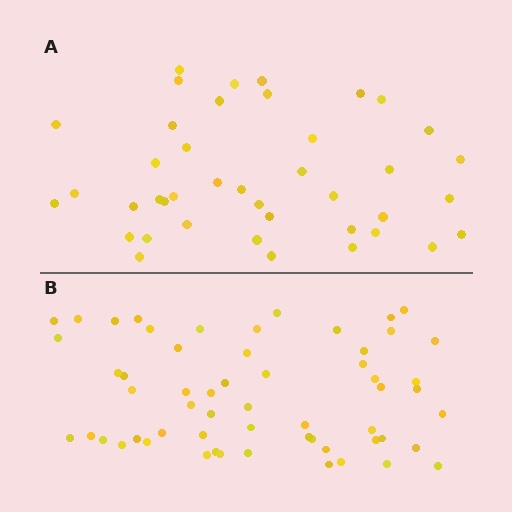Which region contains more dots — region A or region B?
Region B (the bottom region) has more dots.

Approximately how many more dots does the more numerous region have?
Region B has approximately 15 more dots than region A.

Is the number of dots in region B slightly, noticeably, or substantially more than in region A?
Region B has noticeably more, but not dramatically so. The ratio is roughly 1.4 to 1.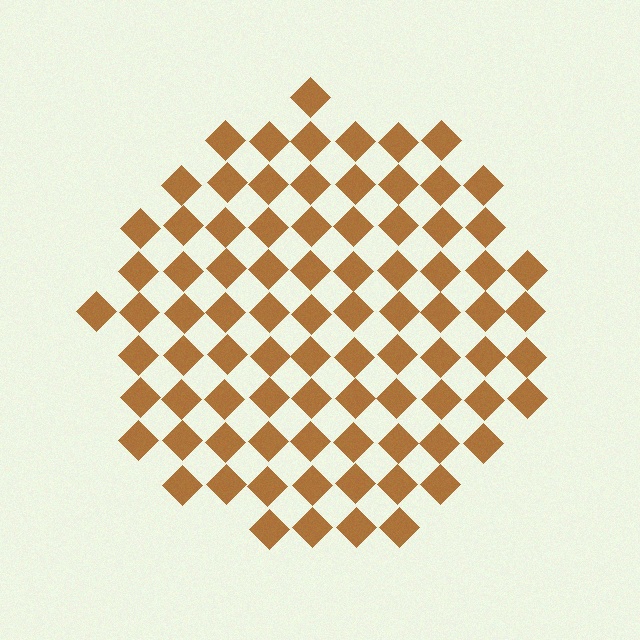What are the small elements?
The small elements are diamonds.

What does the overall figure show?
The overall figure shows a circle.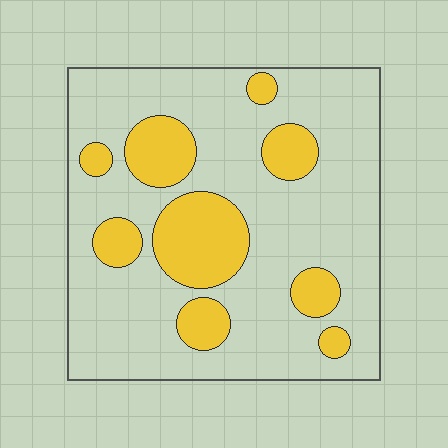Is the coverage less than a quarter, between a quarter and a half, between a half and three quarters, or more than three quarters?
Less than a quarter.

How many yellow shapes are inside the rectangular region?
9.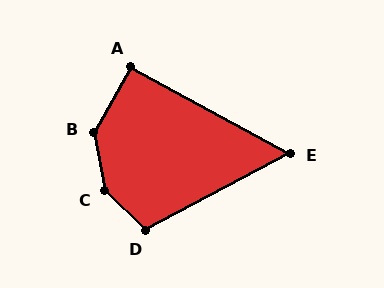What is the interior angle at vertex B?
Approximately 140 degrees (obtuse).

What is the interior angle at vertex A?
Approximately 90 degrees (approximately right).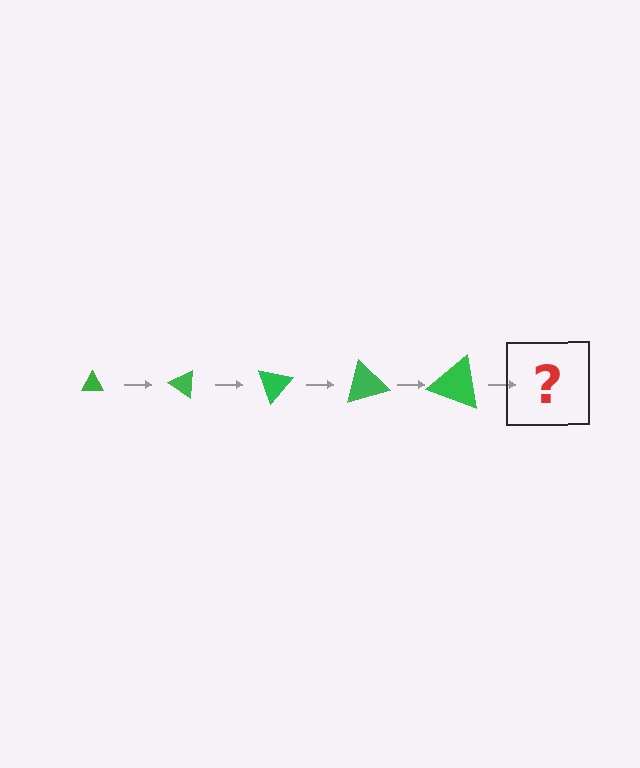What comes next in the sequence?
The next element should be a triangle, larger than the previous one and rotated 175 degrees from the start.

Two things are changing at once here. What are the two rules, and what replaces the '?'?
The two rules are that the triangle grows larger each step and it rotates 35 degrees each step. The '?' should be a triangle, larger than the previous one and rotated 175 degrees from the start.